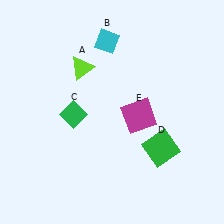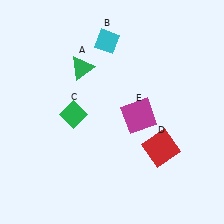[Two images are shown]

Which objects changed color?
A changed from lime to green. D changed from green to red.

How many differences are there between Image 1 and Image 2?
There are 2 differences between the two images.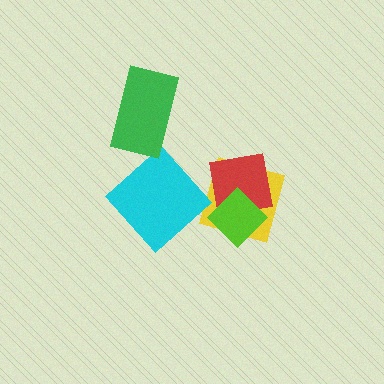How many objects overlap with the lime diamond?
2 objects overlap with the lime diamond.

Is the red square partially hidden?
Yes, it is partially covered by another shape.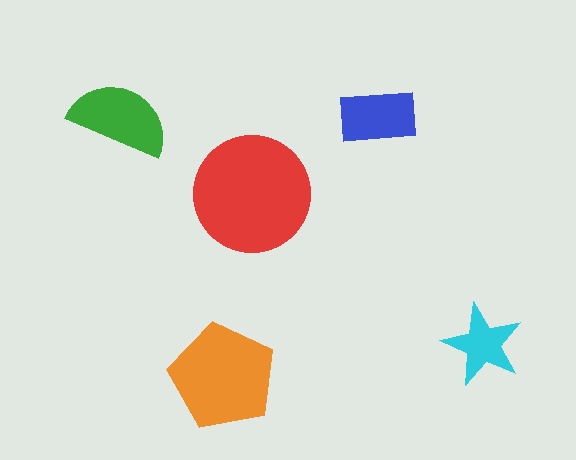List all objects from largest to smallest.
The red circle, the orange pentagon, the green semicircle, the blue rectangle, the cyan star.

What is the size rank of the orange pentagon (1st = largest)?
2nd.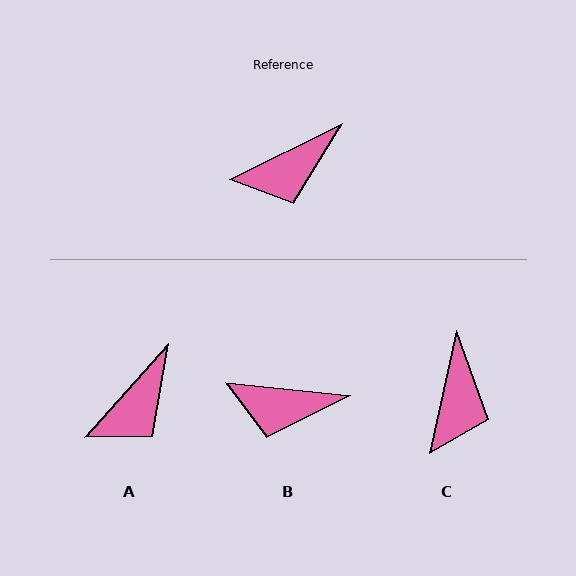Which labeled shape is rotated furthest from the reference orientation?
C, about 51 degrees away.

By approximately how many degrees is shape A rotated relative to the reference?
Approximately 22 degrees counter-clockwise.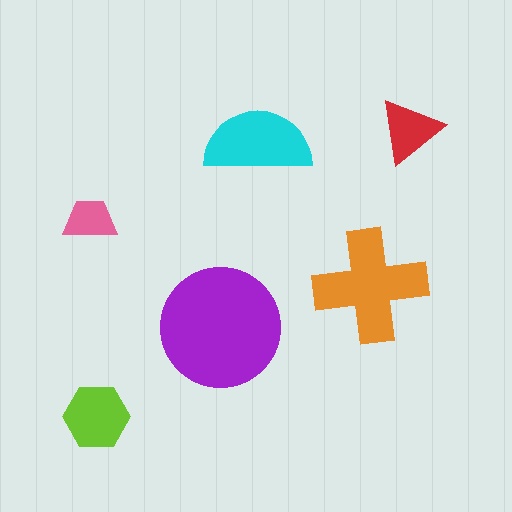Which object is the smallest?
The pink trapezoid.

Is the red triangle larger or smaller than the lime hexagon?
Smaller.